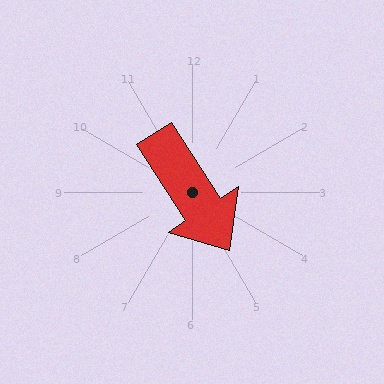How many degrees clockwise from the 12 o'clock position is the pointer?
Approximately 147 degrees.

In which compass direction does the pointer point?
Southeast.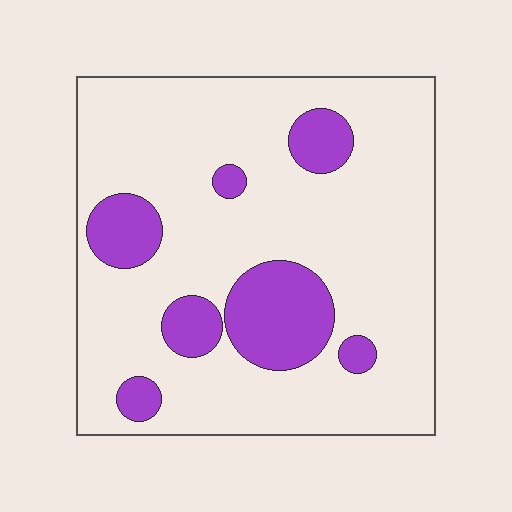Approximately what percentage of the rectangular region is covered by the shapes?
Approximately 20%.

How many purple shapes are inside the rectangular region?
7.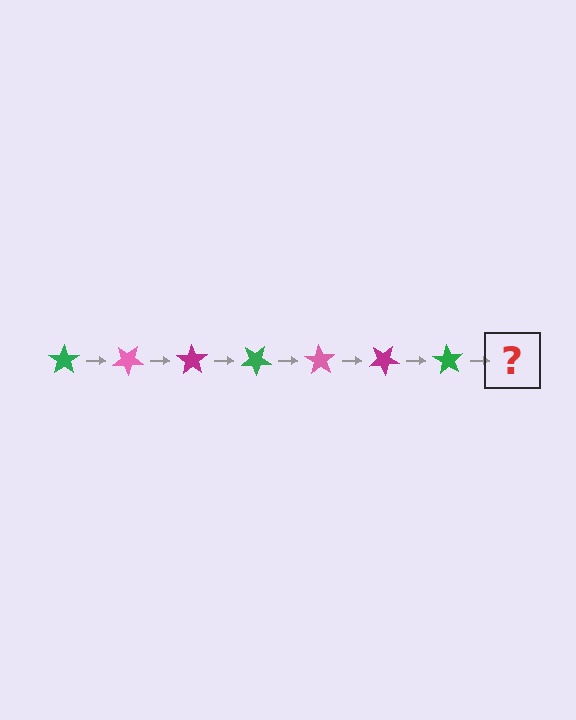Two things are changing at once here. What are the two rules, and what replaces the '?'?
The two rules are that it rotates 35 degrees each step and the color cycles through green, pink, and magenta. The '?' should be a pink star, rotated 245 degrees from the start.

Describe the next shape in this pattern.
It should be a pink star, rotated 245 degrees from the start.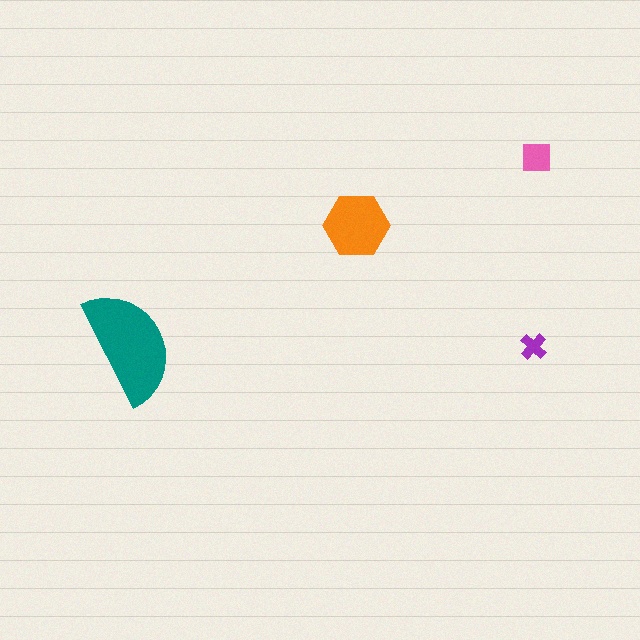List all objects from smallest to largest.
The purple cross, the pink square, the orange hexagon, the teal semicircle.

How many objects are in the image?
There are 4 objects in the image.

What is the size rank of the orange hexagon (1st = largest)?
2nd.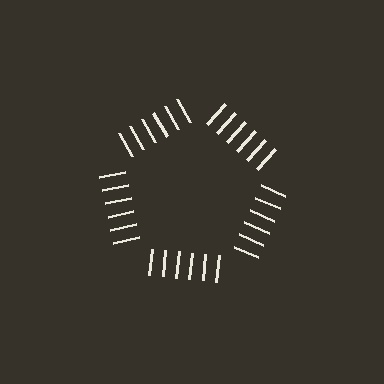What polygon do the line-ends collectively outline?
An illusory pentagon — the line segments terminate on its edges but no continuous stroke is drawn.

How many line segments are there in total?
30 — 6 along each of the 5 edges.